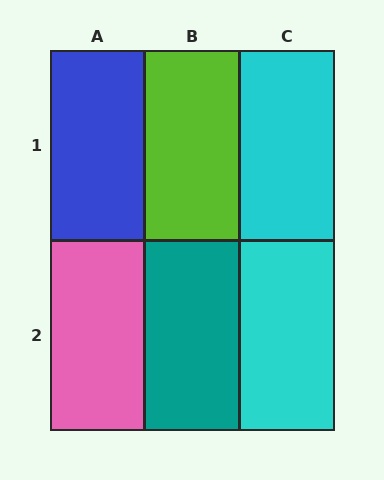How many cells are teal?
1 cell is teal.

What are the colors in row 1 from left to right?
Blue, lime, cyan.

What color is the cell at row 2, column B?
Teal.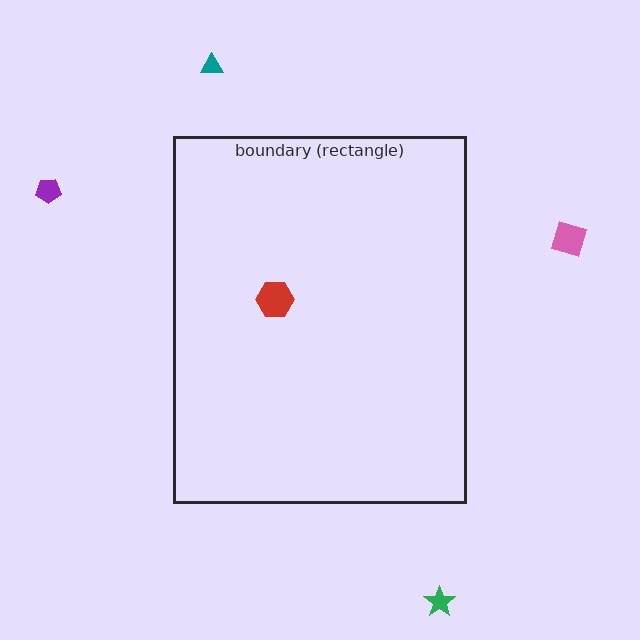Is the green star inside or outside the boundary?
Outside.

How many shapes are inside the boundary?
1 inside, 4 outside.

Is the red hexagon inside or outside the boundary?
Inside.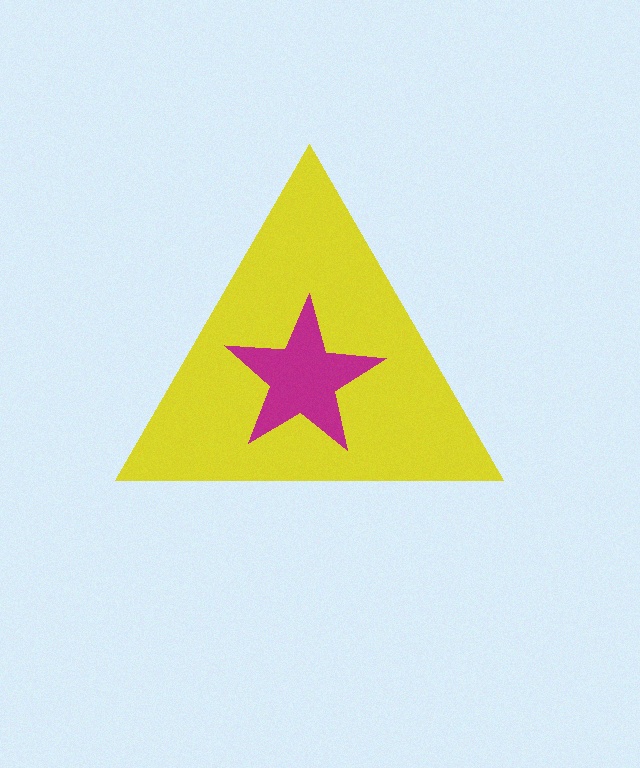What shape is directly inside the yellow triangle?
The magenta star.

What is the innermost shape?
The magenta star.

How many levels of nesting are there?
2.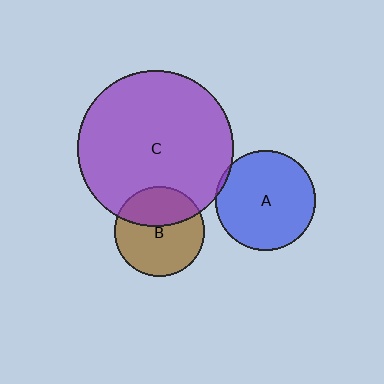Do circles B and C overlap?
Yes.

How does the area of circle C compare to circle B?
Approximately 3.0 times.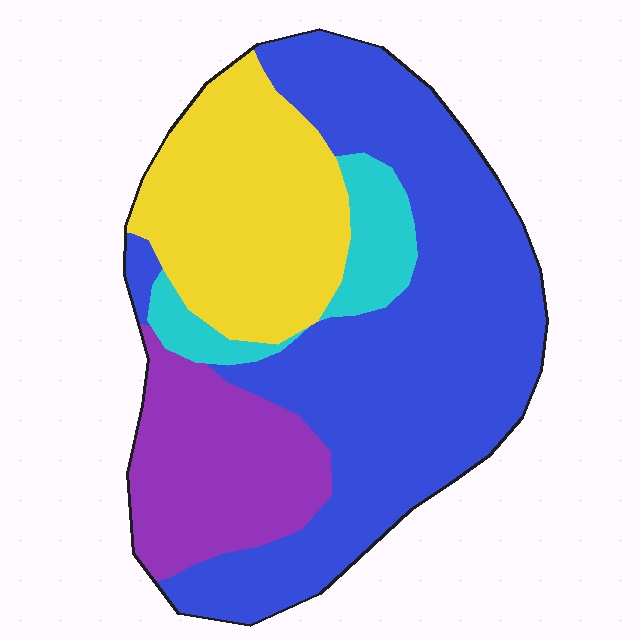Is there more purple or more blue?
Blue.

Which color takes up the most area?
Blue, at roughly 50%.